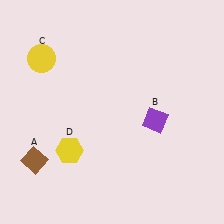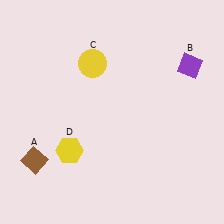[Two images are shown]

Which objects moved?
The objects that moved are: the purple diamond (B), the yellow circle (C).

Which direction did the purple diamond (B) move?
The purple diamond (B) moved up.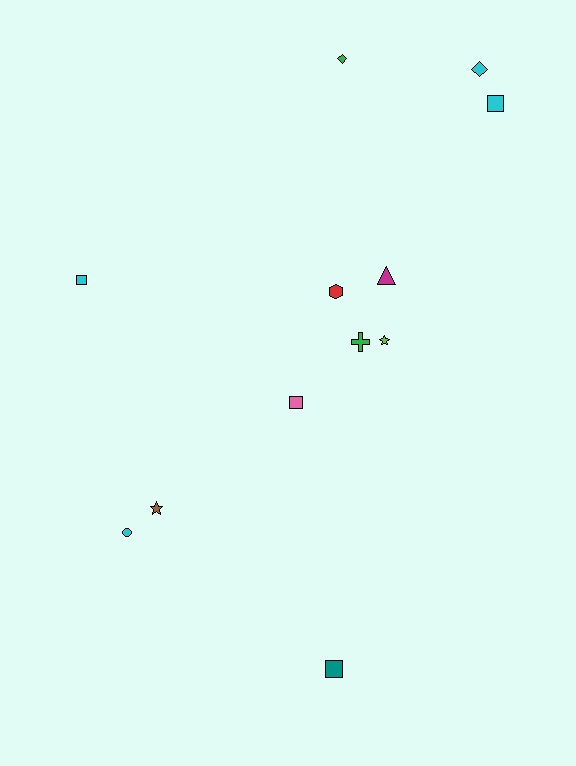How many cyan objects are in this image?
There are 4 cyan objects.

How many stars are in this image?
There are 2 stars.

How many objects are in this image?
There are 12 objects.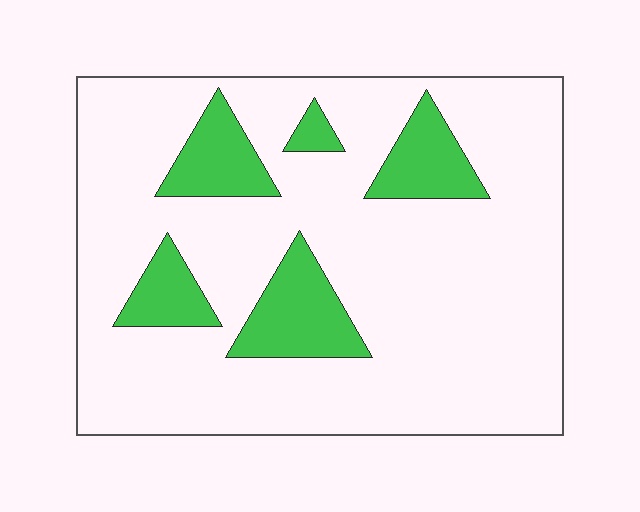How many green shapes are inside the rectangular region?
5.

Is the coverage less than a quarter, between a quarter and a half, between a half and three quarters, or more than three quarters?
Less than a quarter.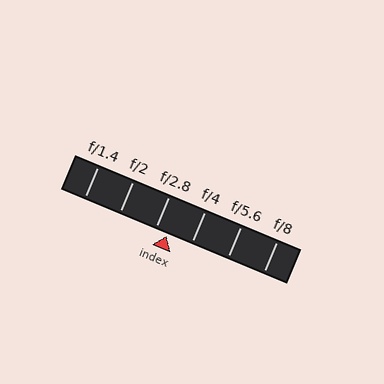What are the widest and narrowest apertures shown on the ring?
The widest aperture shown is f/1.4 and the narrowest is f/8.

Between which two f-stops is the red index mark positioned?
The index mark is between f/2.8 and f/4.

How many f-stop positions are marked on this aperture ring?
There are 6 f-stop positions marked.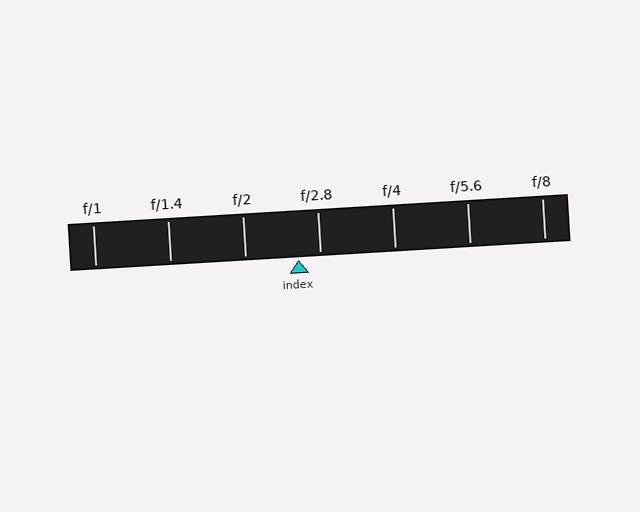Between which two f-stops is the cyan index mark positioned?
The index mark is between f/2 and f/2.8.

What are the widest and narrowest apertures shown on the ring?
The widest aperture shown is f/1 and the narrowest is f/8.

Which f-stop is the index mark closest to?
The index mark is closest to f/2.8.